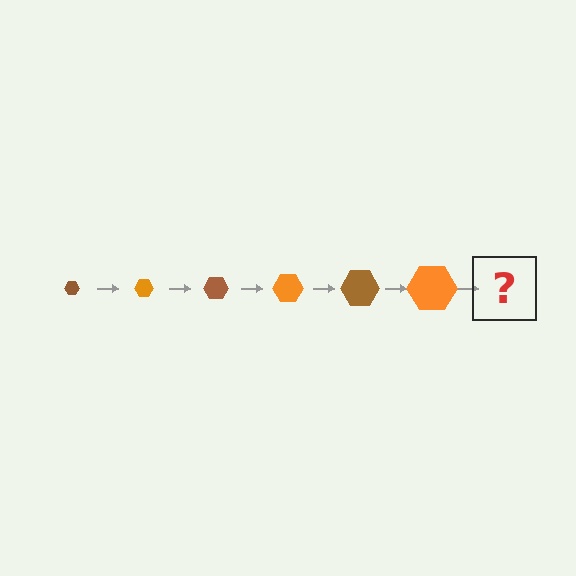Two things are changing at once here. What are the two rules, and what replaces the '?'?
The two rules are that the hexagon grows larger each step and the color cycles through brown and orange. The '?' should be a brown hexagon, larger than the previous one.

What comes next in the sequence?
The next element should be a brown hexagon, larger than the previous one.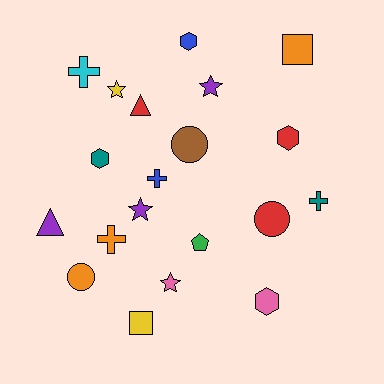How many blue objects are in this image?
There are 2 blue objects.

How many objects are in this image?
There are 20 objects.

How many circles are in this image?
There are 3 circles.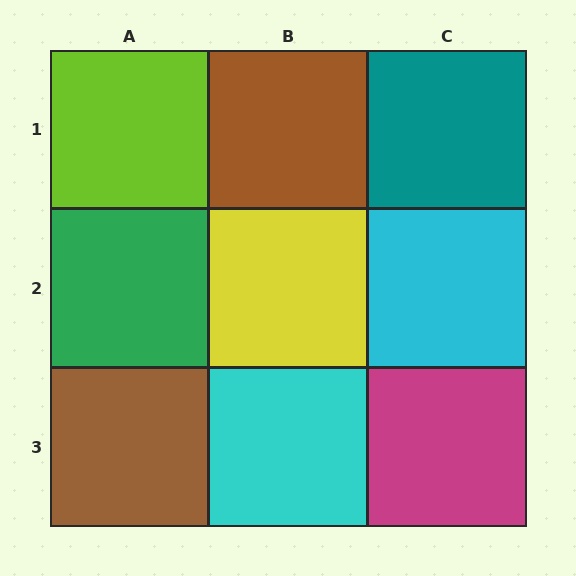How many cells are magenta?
1 cell is magenta.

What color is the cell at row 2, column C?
Cyan.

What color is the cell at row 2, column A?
Green.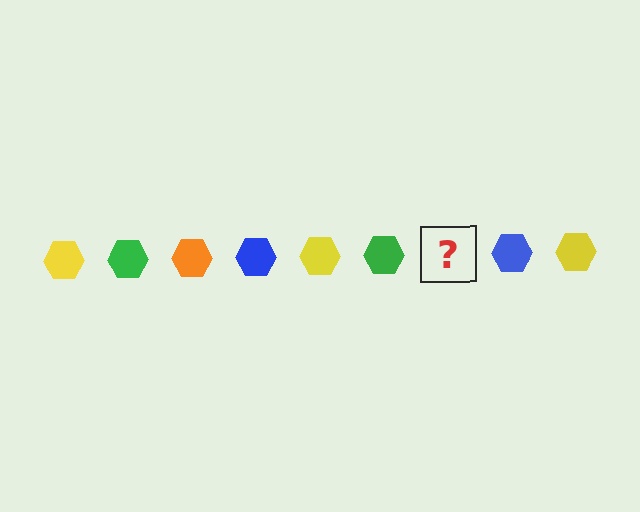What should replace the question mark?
The question mark should be replaced with an orange hexagon.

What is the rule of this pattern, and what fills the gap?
The rule is that the pattern cycles through yellow, green, orange, blue hexagons. The gap should be filled with an orange hexagon.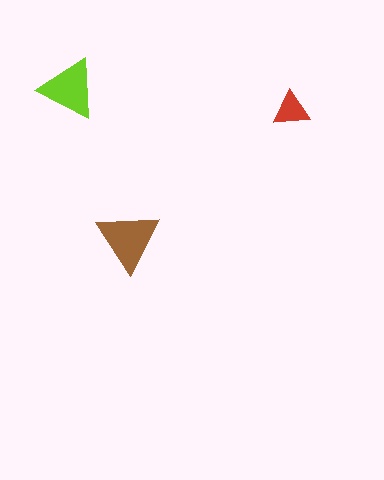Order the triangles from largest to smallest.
the brown one, the lime one, the red one.